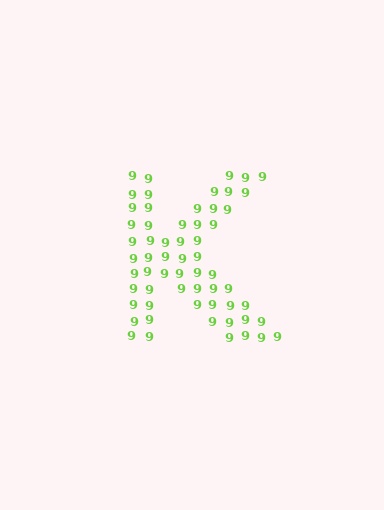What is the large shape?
The large shape is the letter K.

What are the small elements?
The small elements are digit 9's.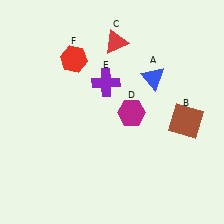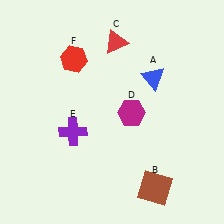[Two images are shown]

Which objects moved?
The objects that moved are: the brown square (B), the purple cross (E).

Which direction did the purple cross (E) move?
The purple cross (E) moved down.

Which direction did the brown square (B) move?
The brown square (B) moved down.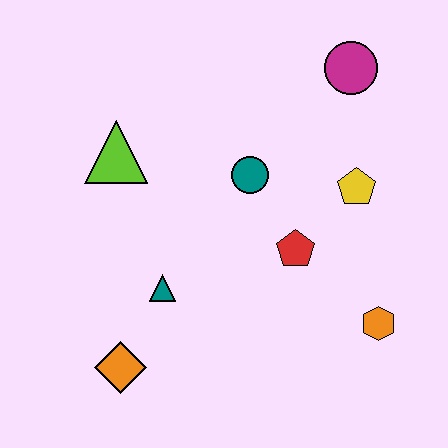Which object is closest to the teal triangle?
The orange diamond is closest to the teal triangle.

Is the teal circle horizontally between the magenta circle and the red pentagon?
No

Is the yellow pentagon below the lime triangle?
Yes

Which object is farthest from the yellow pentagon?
The orange diamond is farthest from the yellow pentagon.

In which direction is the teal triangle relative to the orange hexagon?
The teal triangle is to the left of the orange hexagon.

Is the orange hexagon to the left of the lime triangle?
No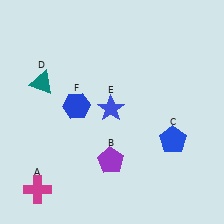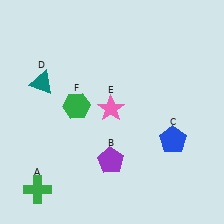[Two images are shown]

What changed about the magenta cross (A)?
In Image 1, A is magenta. In Image 2, it changed to green.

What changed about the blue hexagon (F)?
In Image 1, F is blue. In Image 2, it changed to green.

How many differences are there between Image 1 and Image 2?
There are 3 differences between the two images.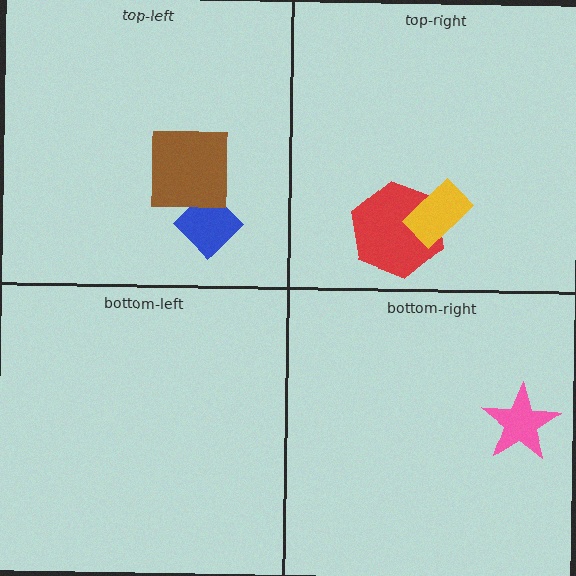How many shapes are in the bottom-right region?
1.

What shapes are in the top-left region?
The blue diamond, the brown square.